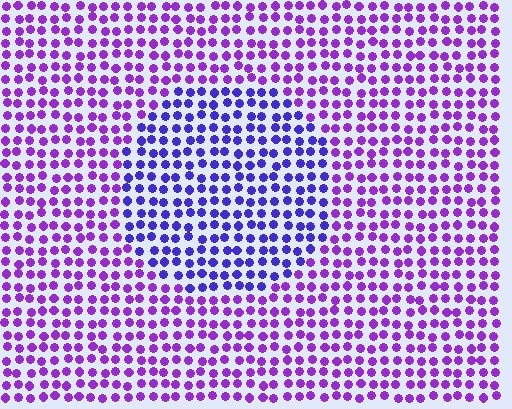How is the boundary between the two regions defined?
The boundary is defined purely by a slight shift in hue (about 33 degrees). Spacing, size, and orientation are identical on both sides.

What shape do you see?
I see a circle.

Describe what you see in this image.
The image is filled with small purple elements in a uniform arrangement. A circle-shaped region is visible where the elements are tinted to a slightly different hue, forming a subtle color boundary.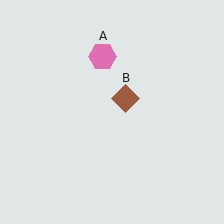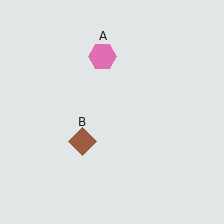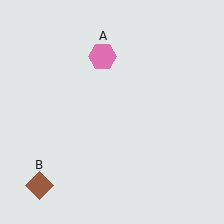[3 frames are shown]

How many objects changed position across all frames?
1 object changed position: brown diamond (object B).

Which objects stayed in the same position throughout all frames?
Pink hexagon (object A) remained stationary.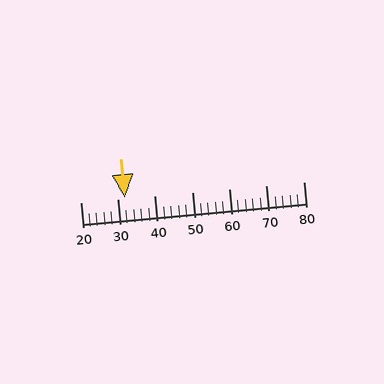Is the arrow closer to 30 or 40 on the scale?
The arrow is closer to 30.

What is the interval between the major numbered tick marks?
The major tick marks are spaced 10 units apart.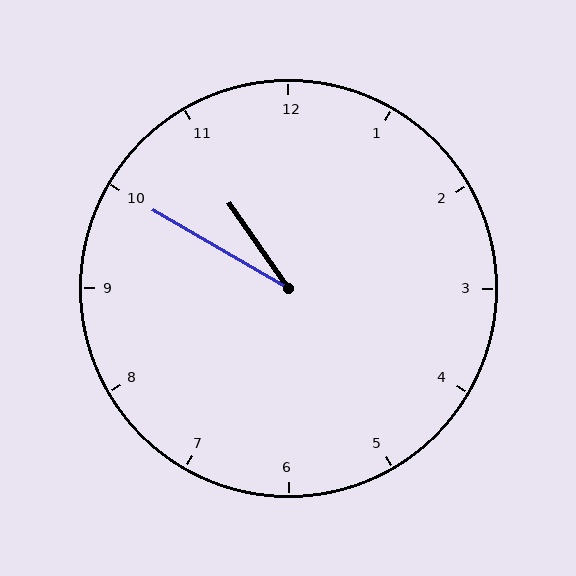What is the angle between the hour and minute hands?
Approximately 25 degrees.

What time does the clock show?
10:50.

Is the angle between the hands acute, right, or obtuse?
It is acute.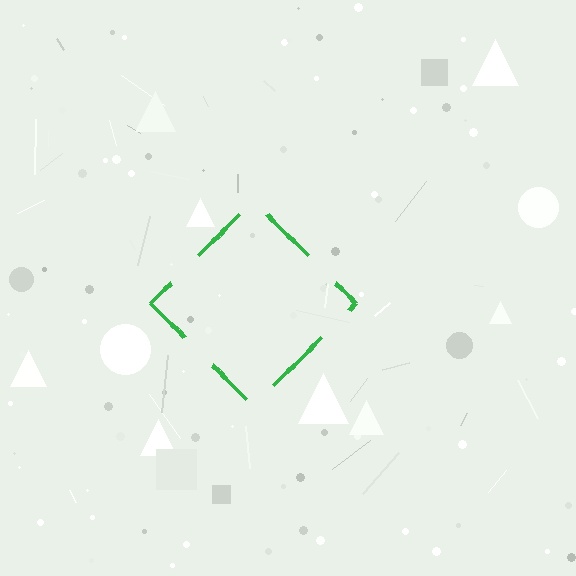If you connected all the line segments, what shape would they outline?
They would outline a diamond.